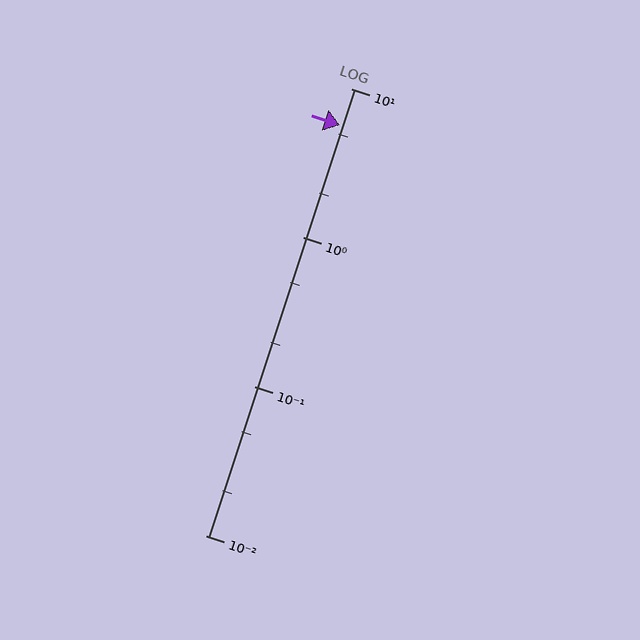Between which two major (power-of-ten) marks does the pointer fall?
The pointer is between 1 and 10.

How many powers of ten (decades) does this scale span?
The scale spans 3 decades, from 0.01 to 10.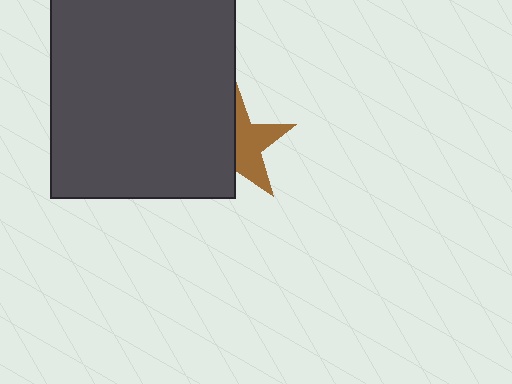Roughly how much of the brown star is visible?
About half of it is visible (roughly 50%).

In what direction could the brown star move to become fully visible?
The brown star could move right. That would shift it out from behind the dark gray rectangle entirely.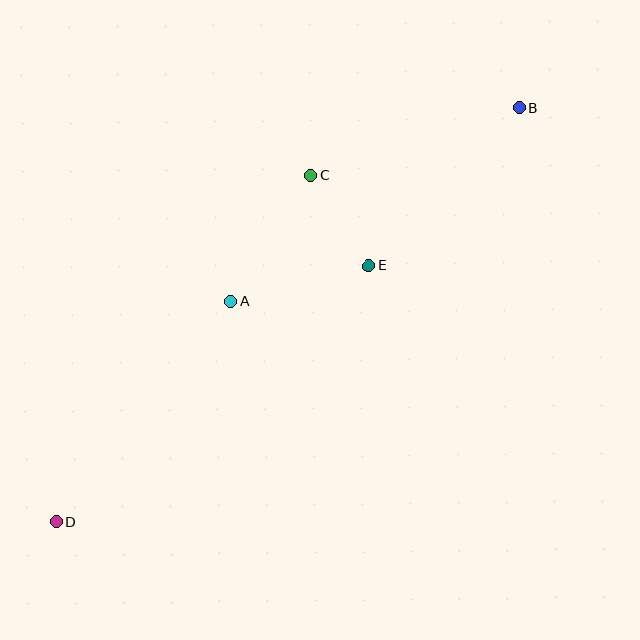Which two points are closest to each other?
Points C and E are closest to each other.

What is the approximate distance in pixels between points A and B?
The distance between A and B is approximately 348 pixels.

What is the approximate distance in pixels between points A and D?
The distance between A and D is approximately 281 pixels.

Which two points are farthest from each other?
Points B and D are farthest from each other.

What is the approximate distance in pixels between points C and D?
The distance between C and D is approximately 430 pixels.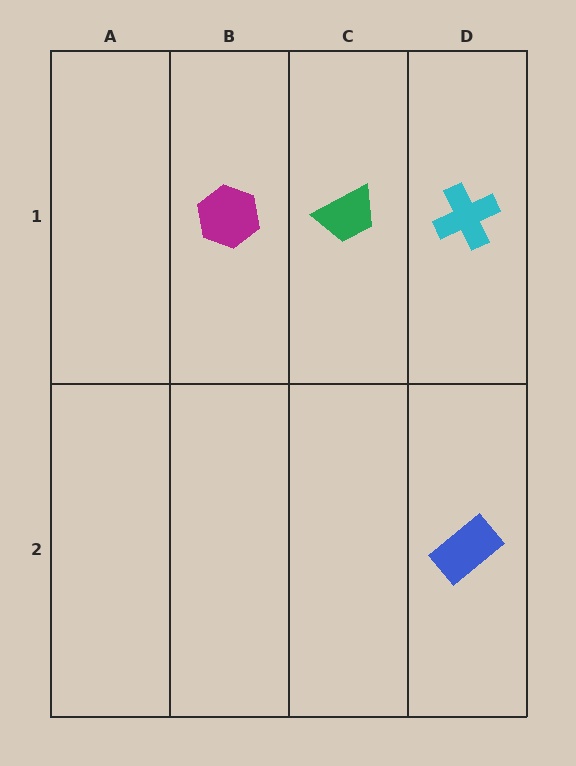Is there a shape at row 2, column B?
No, that cell is empty.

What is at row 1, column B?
A magenta hexagon.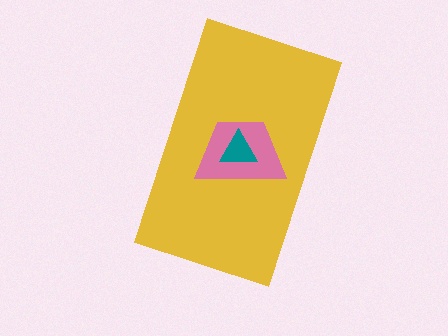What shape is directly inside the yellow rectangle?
The pink trapezoid.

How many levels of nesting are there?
3.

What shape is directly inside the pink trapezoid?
The teal triangle.